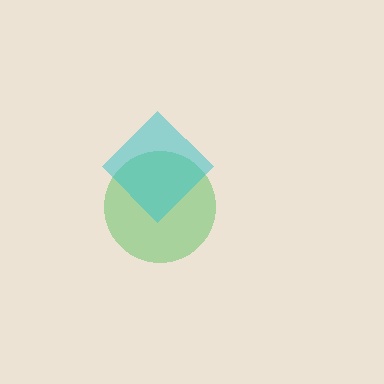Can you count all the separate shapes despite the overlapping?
Yes, there are 2 separate shapes.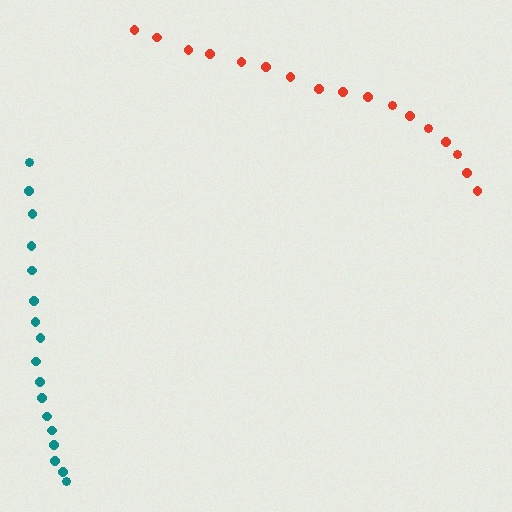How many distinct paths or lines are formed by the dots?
There are 2 distinct paths.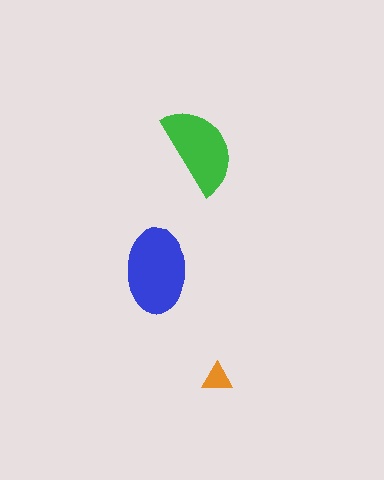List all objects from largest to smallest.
The blue ellipse, the green semicircle, the orange triangle.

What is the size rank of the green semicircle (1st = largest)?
2nd.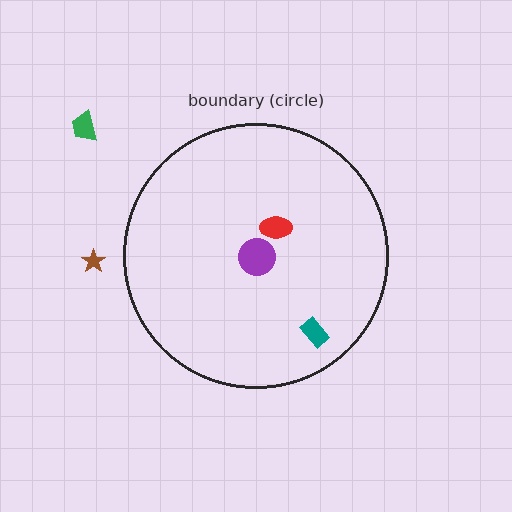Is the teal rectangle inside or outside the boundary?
Inside.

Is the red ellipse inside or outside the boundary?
Inside.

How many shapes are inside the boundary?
3 inside, 2 outside.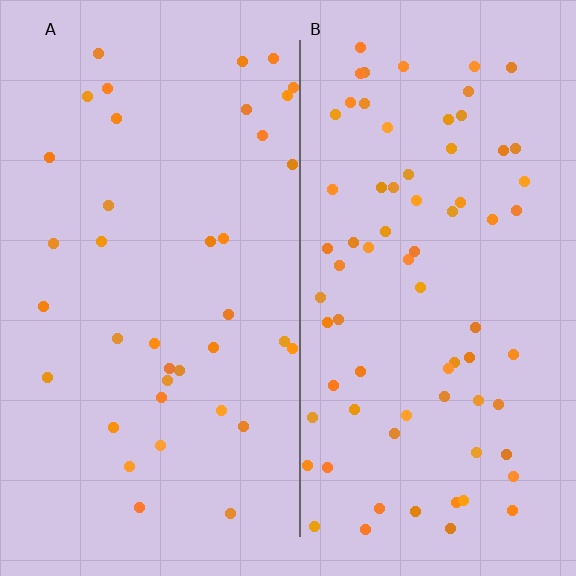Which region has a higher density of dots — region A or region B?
B (the right).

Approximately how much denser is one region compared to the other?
Approximately 2.0× — region B over region A.